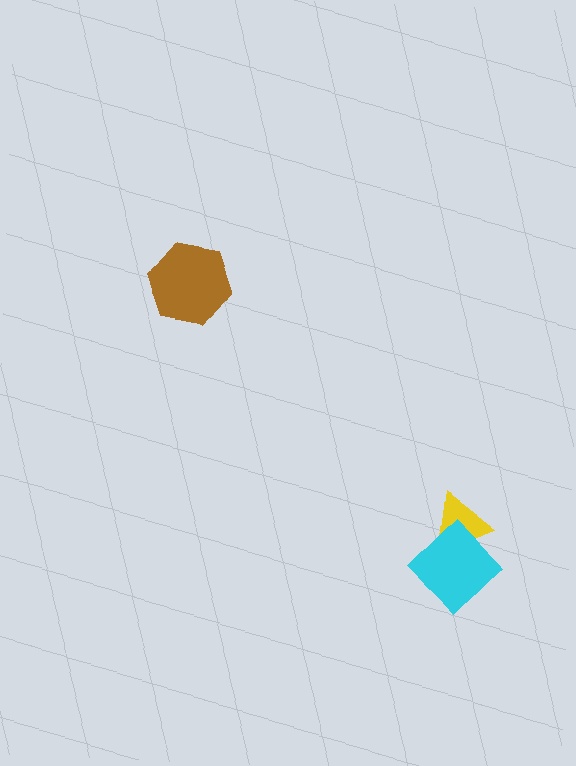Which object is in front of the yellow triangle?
The cyan diamond is in front of the yellow triangle.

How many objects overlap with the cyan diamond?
1 object overlaps with the cyan diamond.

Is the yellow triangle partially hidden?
Yes, it is partially covered by another shape.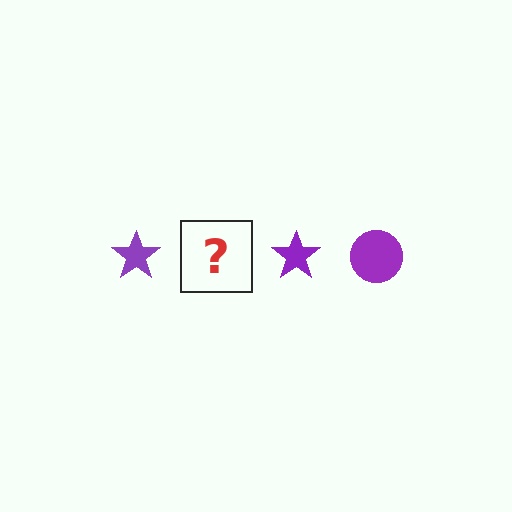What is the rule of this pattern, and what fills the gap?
The rule is that the pattern cycles through star, circle shapes in purple. The gap should be filled with a purple circle.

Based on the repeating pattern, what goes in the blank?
The blank should be a purple circle.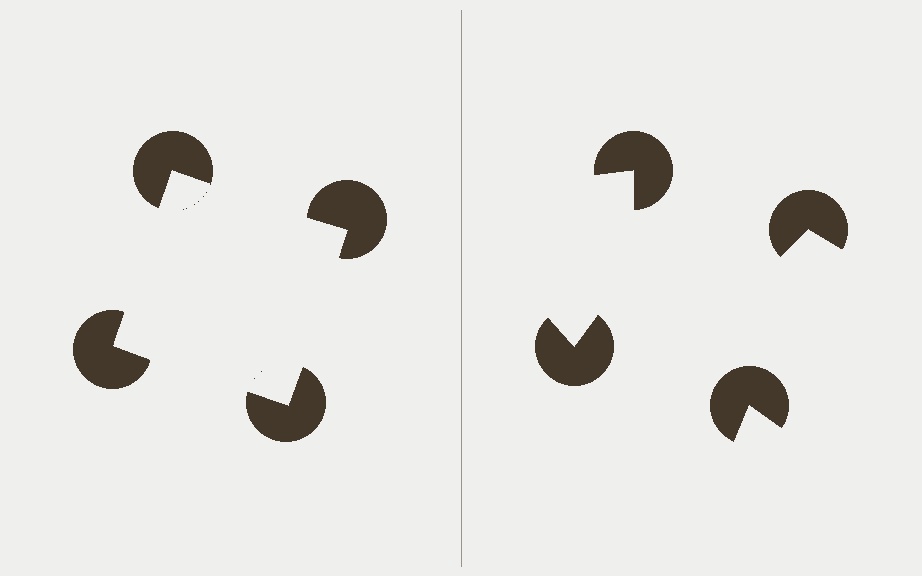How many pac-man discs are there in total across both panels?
8 — 4 on each side.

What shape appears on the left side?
An illusory square.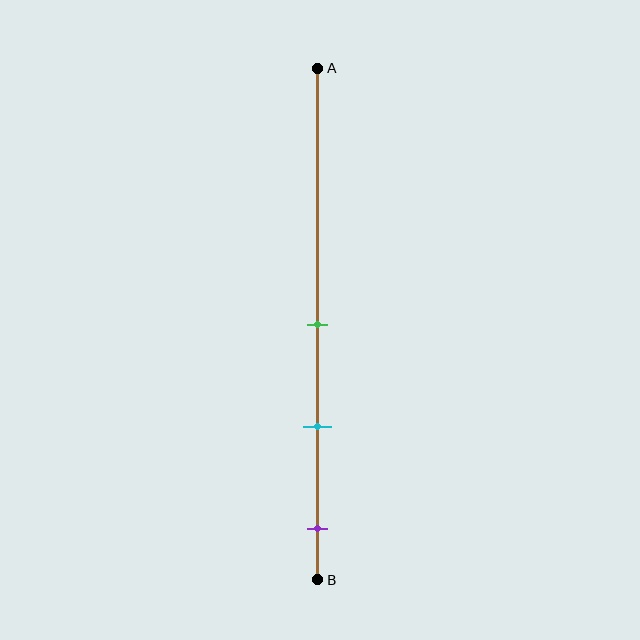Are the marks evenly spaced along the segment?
Yes, the marks are approximately evenly spaced.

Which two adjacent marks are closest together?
The green and cyan marks are the closest adjacent pair.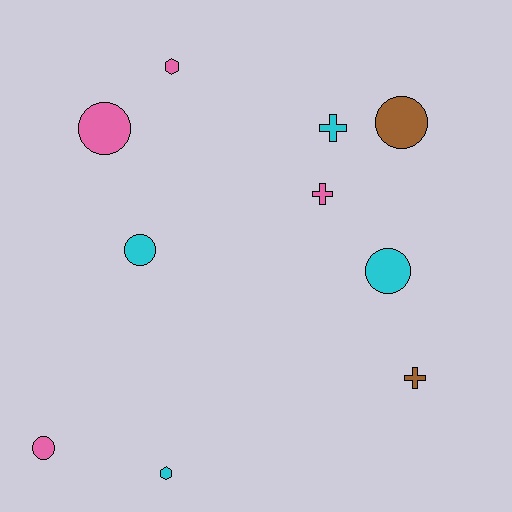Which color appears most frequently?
Cyan, with 4 objects.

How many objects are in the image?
There are 10 objects.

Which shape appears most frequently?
Circle, with 5 objects.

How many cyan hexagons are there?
There is 1 cyan hexagon.